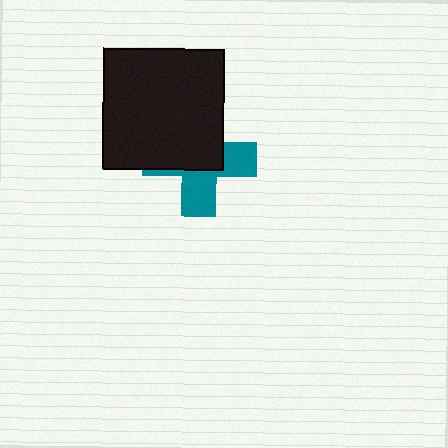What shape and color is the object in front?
The object in front is a black square.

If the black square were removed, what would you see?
You would see the complete teal cross.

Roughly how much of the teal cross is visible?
A small part of it is visible (roughly 44%).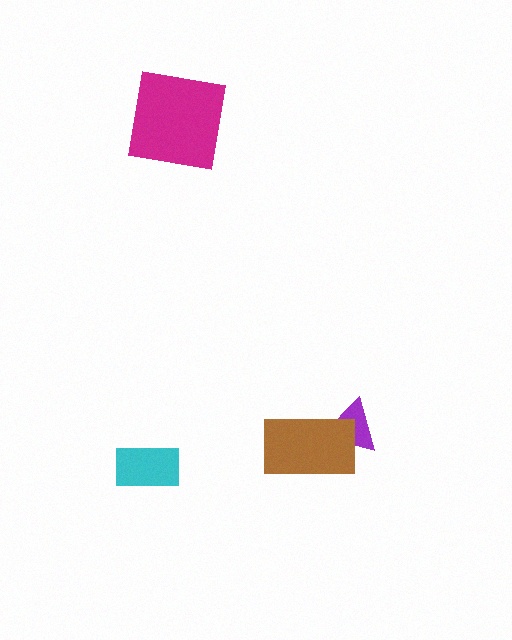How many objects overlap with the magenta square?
0 objects overlap with the magenta square.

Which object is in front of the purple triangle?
The brown rectangle is in front of the purple triangle.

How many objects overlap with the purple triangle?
1 object overlaps with the purple triangle.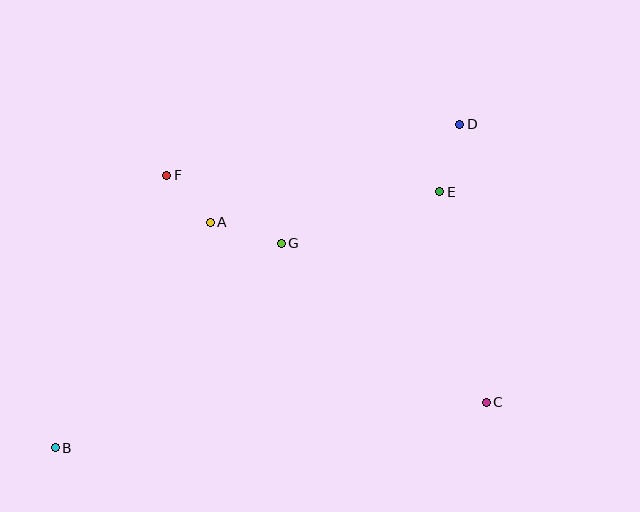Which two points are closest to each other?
Points A and F are closest to each other.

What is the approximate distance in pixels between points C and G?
The distance between C and G is approximately 259 pixels.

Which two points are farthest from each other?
Points B and D are farthest from each other.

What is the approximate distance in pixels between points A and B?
The distance between A and B is approximately 274 pixels.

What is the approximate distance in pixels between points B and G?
The distance between B and G is approximately 305 pixels.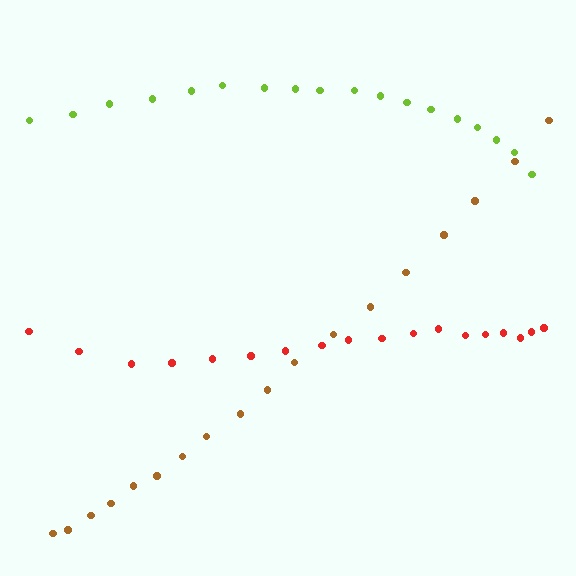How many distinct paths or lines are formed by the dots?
There are 3 distinct paths.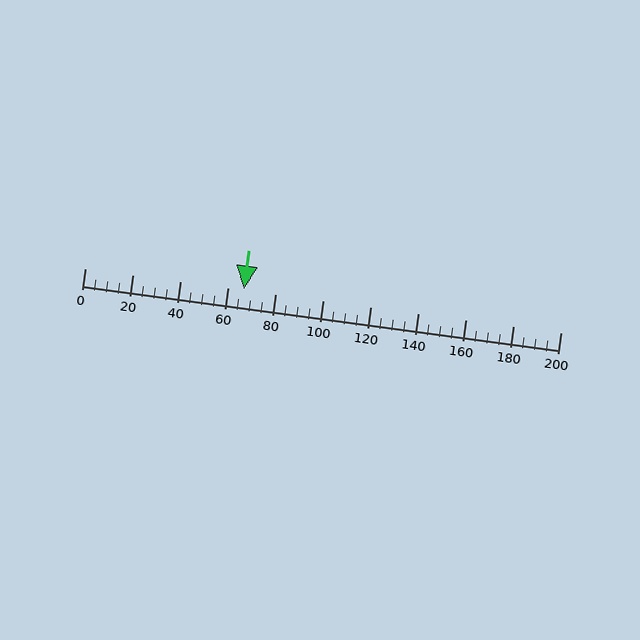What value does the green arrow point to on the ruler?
The green arrow points to approximately 67.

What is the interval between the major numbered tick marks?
The major tick marks are spaced 20 units apart.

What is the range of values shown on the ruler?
The ruler shows values from 0 to 200.